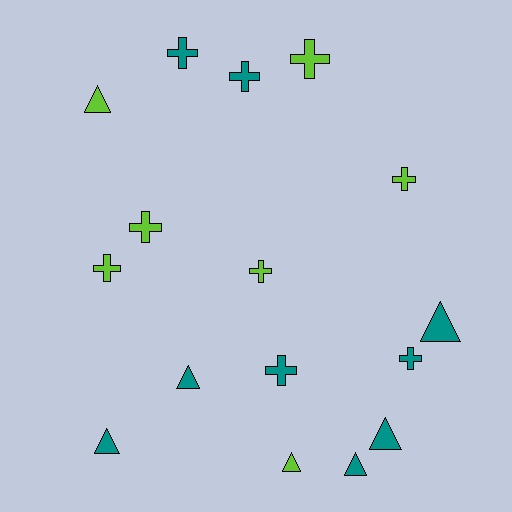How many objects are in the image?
There are 16 objects.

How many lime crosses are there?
There are 5 lime crosses.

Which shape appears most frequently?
Cross, with 9 objects.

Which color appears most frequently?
Teal, with 9 objects.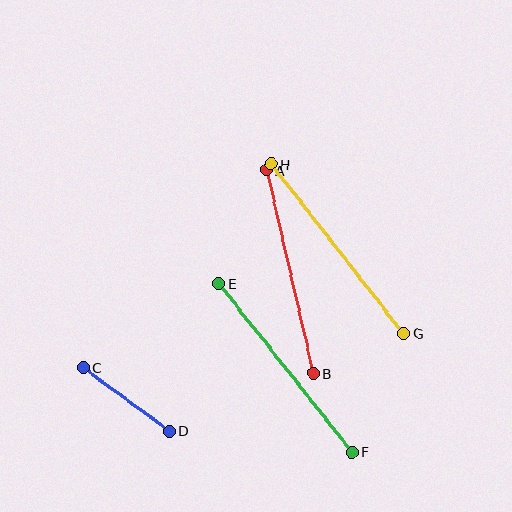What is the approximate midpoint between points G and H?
The midpoint is at approximately (337, 249) pixels.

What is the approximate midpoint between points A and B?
The midpoint is at approximately (290, 272) pixels.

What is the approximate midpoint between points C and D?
The midpoint is at approximately (126, 399) pixels.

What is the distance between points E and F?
The distance is approximately 214 pixels.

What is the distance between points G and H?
The distance is approximately 215 pixels.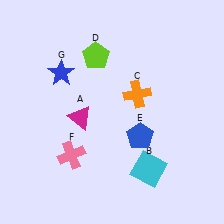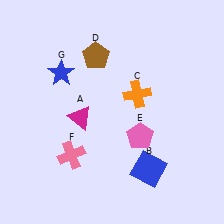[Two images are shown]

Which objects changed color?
B changed from cyan to blue. D changed from lime to brown. E changed from blue to pink.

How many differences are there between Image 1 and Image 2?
There are 3 differences between the two images.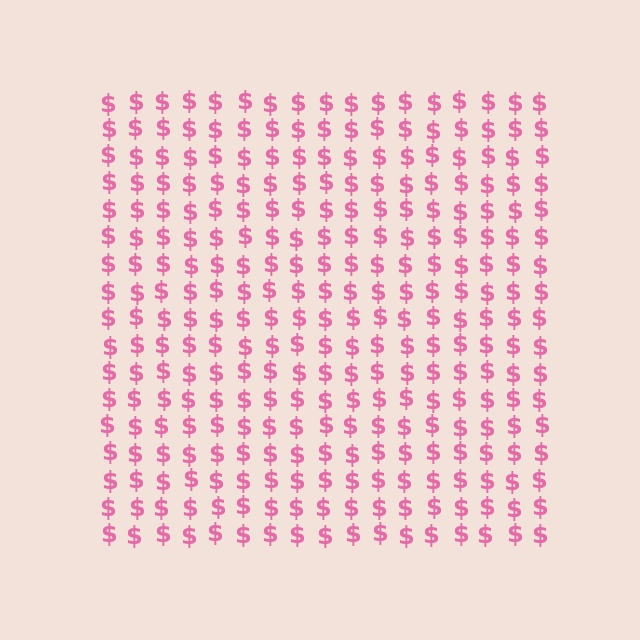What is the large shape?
The large shape is a square.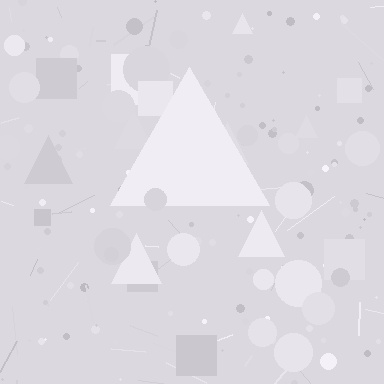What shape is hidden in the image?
A triangle is hidden in the image.